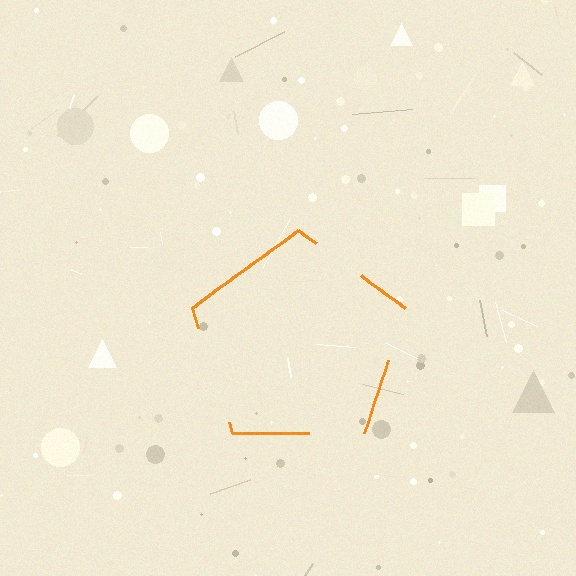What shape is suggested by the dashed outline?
The dashed outline suggests a pentagon.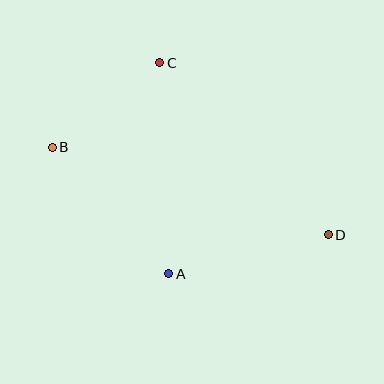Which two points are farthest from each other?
Points B and D are farthest from each other.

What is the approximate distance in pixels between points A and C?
The distance between A and C is approximately 211 pixels.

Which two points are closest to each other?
Points B and C are closest to each other.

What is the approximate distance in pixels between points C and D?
The distance between C and D is approximately 241 pixels.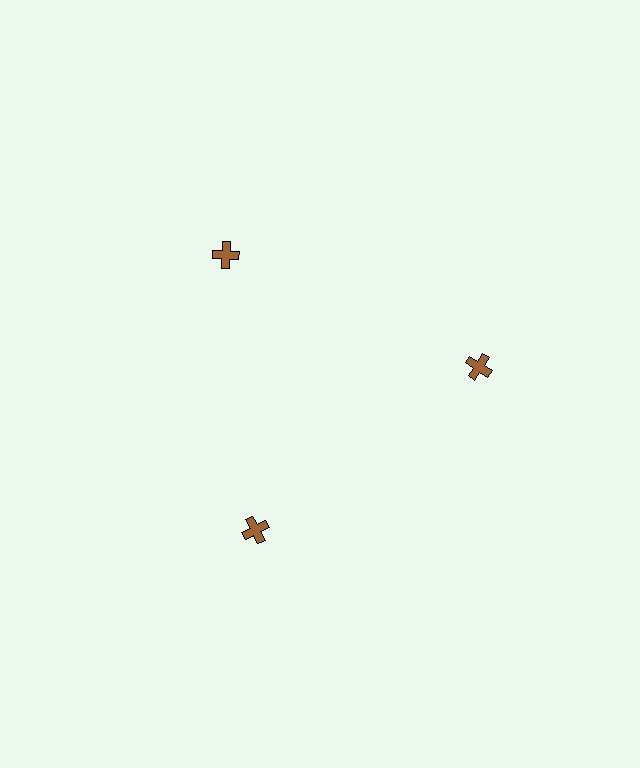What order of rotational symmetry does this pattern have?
This pattern has 3-fold rotational symmetry.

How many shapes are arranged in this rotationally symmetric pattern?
There are 3 shapes, arranged in 3 groups of 1.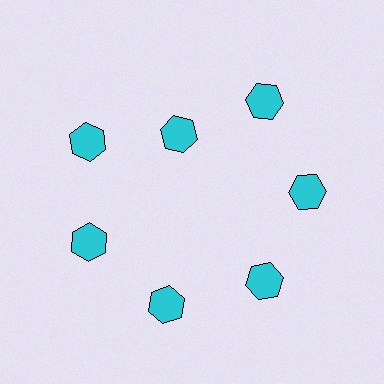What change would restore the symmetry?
The symmetry would be restored by moving it outward, back onto the ring so that all 7 hexagons sit at equal angles and equal distance from the center.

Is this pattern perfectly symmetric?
No. The 7 cyan hexagons are arranged in a ring, but one element near the 12 o'clock position is pulled inward toward the center, breaking the 7-fold rotational symmetry.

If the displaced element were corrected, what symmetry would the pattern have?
It would have 7-fold rotational symmetry — the pattern would map onto itself every 51 degrees.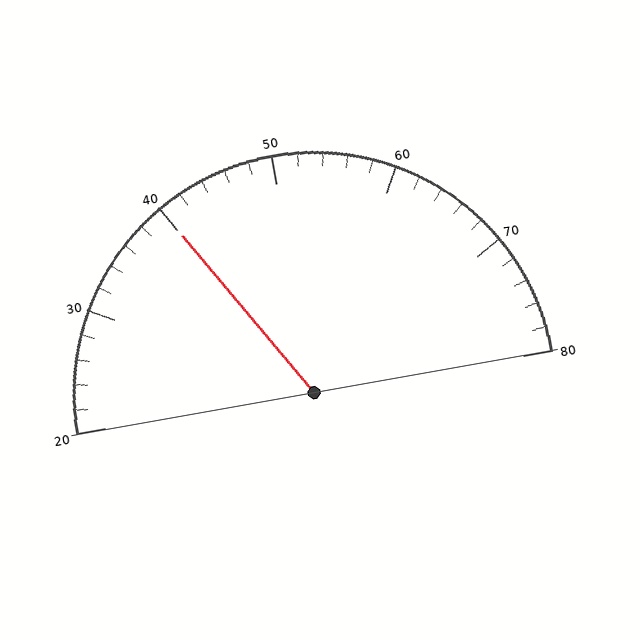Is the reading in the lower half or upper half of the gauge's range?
The reading is in the lower half of the range (20 to 80).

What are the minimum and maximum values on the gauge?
The gauge ranges from 20 to 80.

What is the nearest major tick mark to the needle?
The nearest major tick mark is 40.